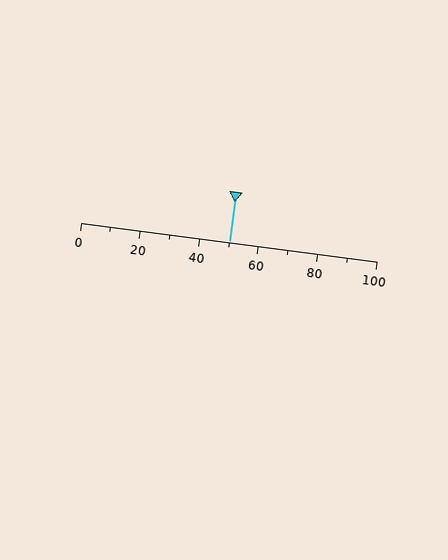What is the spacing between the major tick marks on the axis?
The major ticks are spaced 20 apart.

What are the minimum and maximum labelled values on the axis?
The axis runs from 0 to 100.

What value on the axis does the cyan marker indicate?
The marker indicates approximately 50.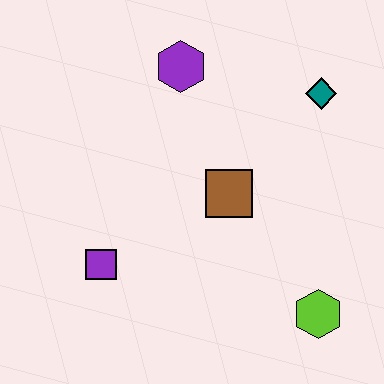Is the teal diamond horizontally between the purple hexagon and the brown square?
No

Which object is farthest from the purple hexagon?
The lime hexagon is farthest from the purple hexagon.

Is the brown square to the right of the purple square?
Yes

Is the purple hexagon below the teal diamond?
No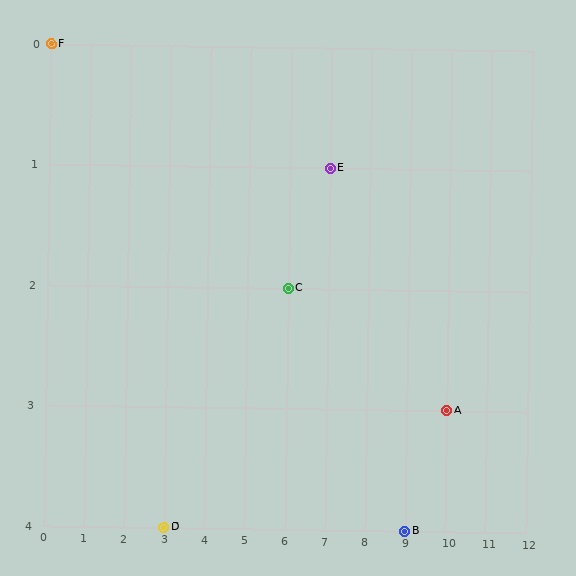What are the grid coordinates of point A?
Point A is at grid coordinates (10, 3).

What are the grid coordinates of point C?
Point C is at grid coordinates (6, 2).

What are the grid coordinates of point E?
Point E is at grid coordinates (7, 1).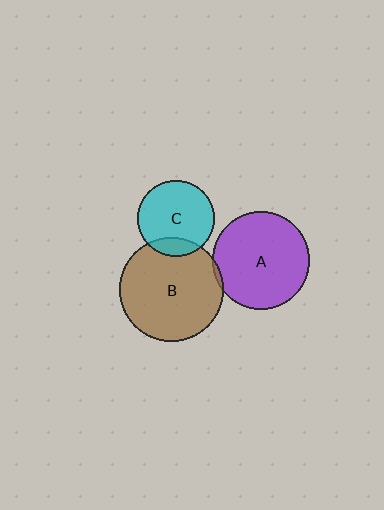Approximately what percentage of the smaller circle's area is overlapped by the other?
Approximately 5%.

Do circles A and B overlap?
Yes.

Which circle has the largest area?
Circle B (brown).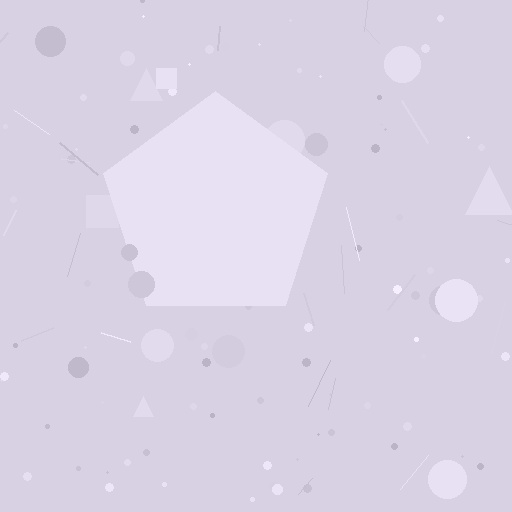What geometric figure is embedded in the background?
A pentagon is embedded in the background.